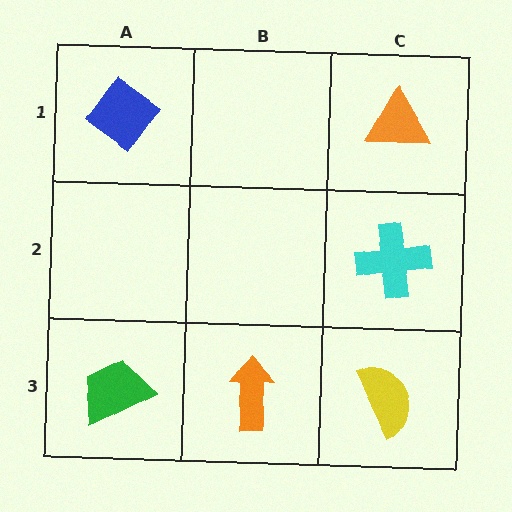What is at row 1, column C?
An orange triangle.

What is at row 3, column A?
A green trapezoid.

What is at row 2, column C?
A cyan cross.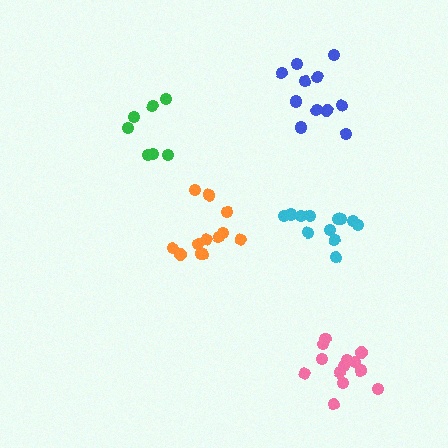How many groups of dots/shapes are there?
There are 5 groups.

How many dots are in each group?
Group 1: 12 dots, Group 2: 11 dots, Group 3: 12 dots, Group 4: 13 dots, Group 5: 7 dots (55 total).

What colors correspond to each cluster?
The clusters are colored: cyan, blue, orange, pink, green.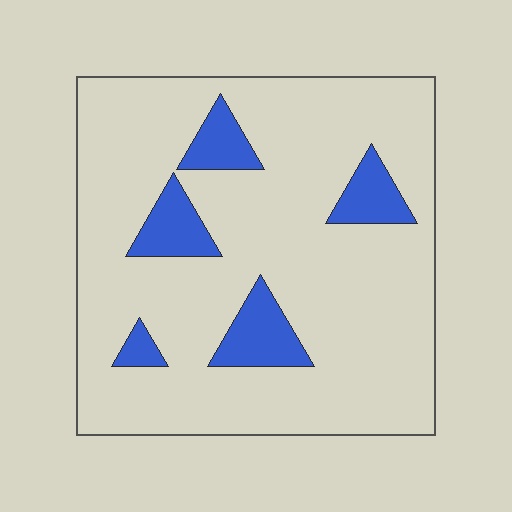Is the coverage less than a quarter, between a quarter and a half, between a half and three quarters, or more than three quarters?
Less than a quarter.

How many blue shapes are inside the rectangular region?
5.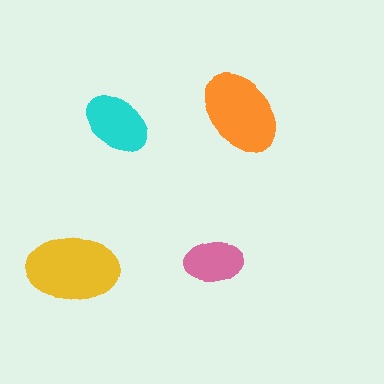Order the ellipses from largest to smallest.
the yellow one, the orange one, the cyan one, the pink one.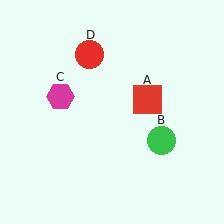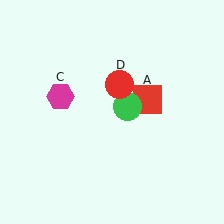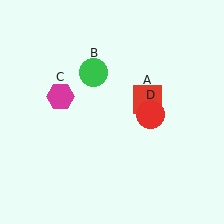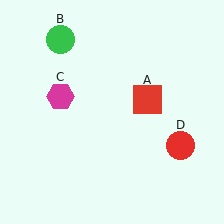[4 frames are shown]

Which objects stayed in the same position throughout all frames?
Red square (object A) and magenta hexagon (object C) remained stationary.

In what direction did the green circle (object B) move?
The green circle (object B) moved up and to the left.